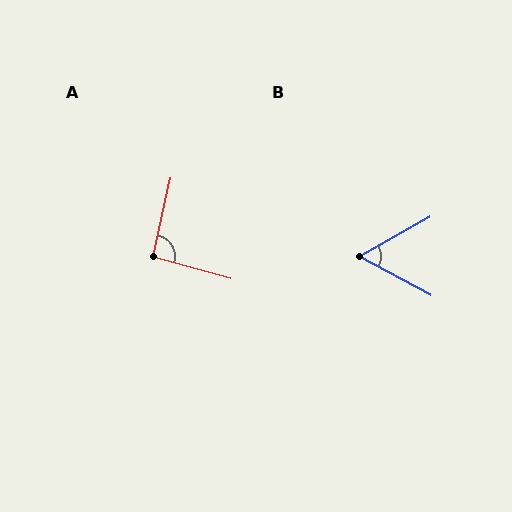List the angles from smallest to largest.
B (58°), A (93°).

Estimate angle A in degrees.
Approximately 93 degrees.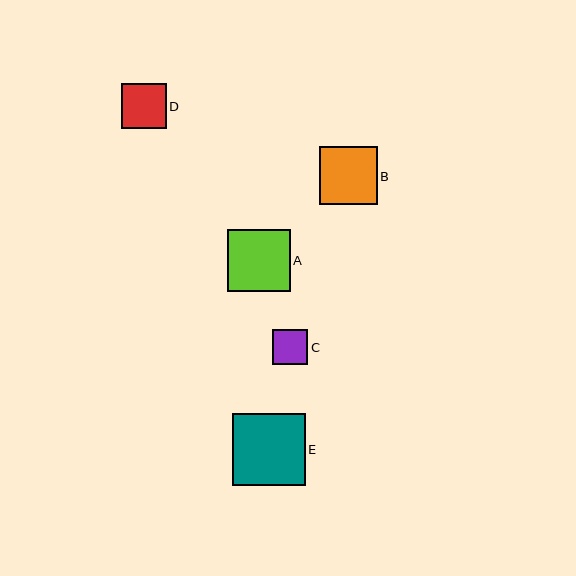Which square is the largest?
Square E is the largest with a size of approximately 73 pixels.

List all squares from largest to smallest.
From largest to smallest: E, A, B, D, C.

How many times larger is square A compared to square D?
Square A is approximately 1.4 times the size of square D.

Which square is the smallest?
Square C is the smallest with a size of approximately 35 pixels.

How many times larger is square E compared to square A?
Square E is approximately 1.2 times the size of square A.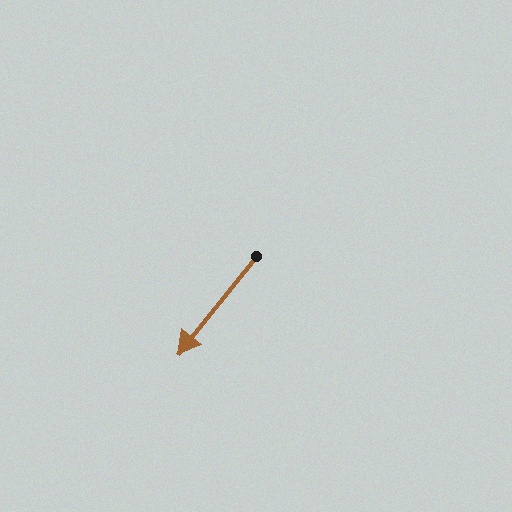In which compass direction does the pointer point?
Southwest.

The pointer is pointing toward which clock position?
Roughly 7 o'clock.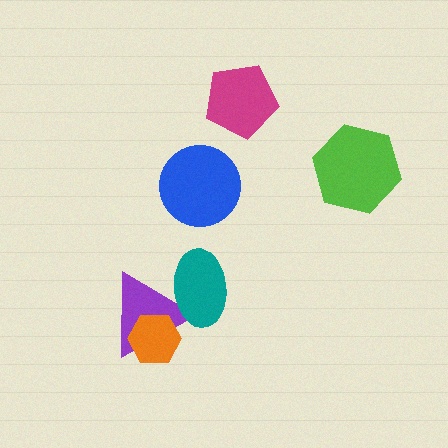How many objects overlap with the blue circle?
0 objects overlap with the blue circle.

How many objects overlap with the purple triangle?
2 objects overlap with the purple triangle.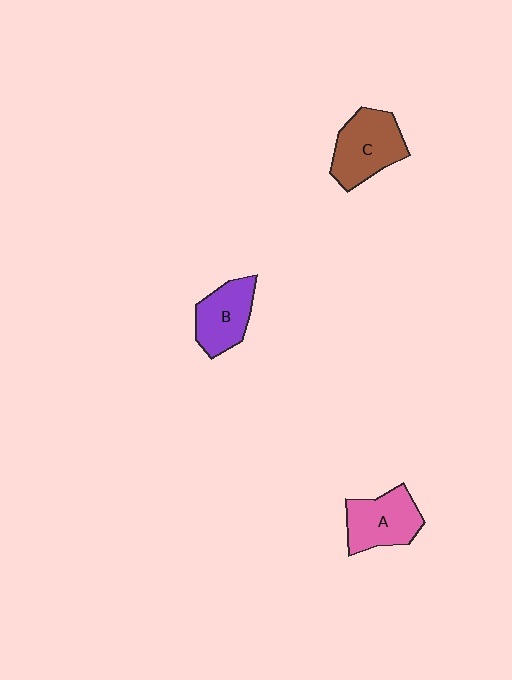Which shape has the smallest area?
Shape B (purple).